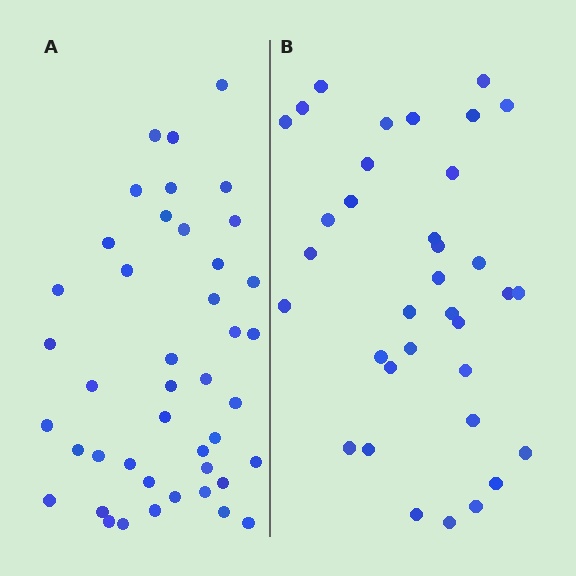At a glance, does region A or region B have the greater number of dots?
Region A (the left region) has more dots.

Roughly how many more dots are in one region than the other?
Region A has roughly 8 or so more dots than region B.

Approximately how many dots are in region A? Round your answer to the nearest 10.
About 40 dots. (The exact count is 43, which rounds to 40.)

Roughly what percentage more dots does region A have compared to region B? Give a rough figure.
About 25% more.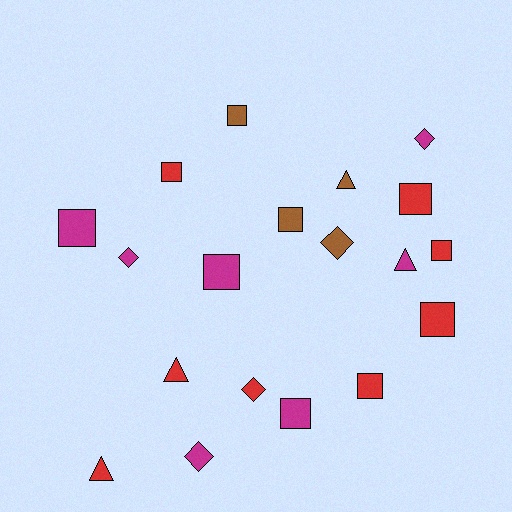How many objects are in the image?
There are 19 objects.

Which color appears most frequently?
Red, with 8 objects.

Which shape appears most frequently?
Square, with 10 objects.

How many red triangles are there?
There are 2 red triangles.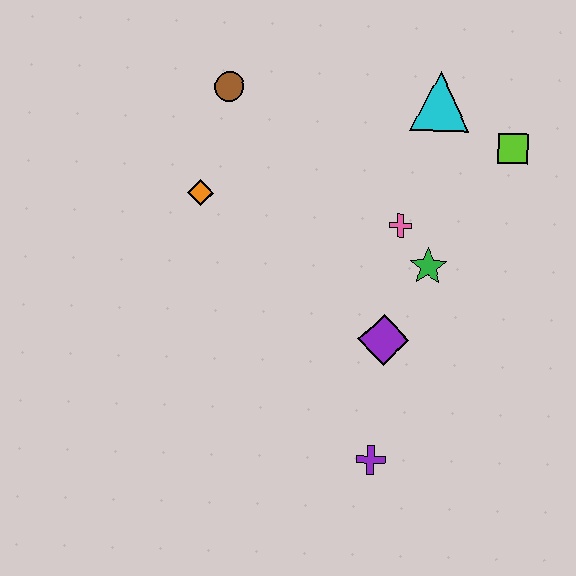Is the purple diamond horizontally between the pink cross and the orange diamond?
Yes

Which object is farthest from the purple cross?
The brown circle is farthest from the purple cross.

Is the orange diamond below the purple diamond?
No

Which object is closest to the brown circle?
The orange diamond is closest to the brown circle.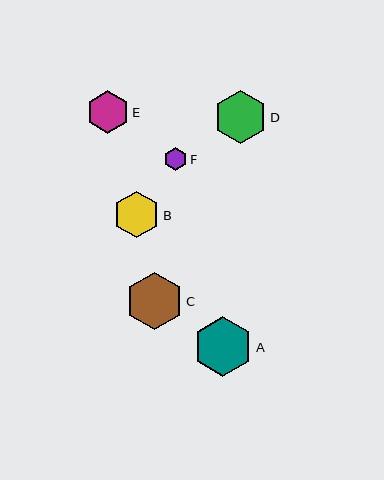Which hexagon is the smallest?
Hexagon F is the smallest with a size of approximately 23 pixels.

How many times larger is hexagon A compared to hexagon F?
Hexagon A is approximately 2.6 times the size of hexagon F.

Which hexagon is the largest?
Hexagon A is the largest with a size of approximately 60 pixels.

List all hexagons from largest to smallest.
From largest to smallest: A, C, D, B, E, F.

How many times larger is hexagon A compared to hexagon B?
Hexagon A is approximately 1.3 times the size of hexagon B.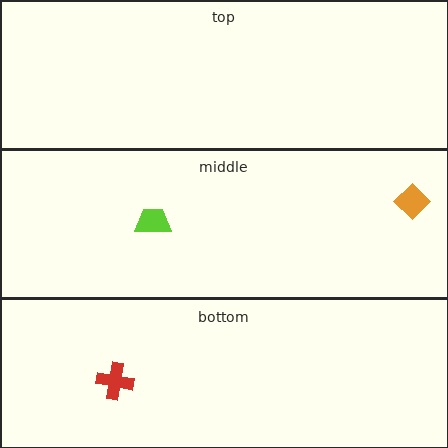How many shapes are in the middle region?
2.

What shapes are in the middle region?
The orange diamond, the lime trapezoid.